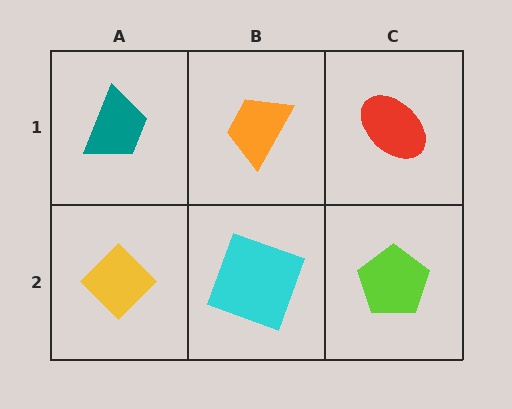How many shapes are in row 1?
3 shapes.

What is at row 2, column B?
A cyan square.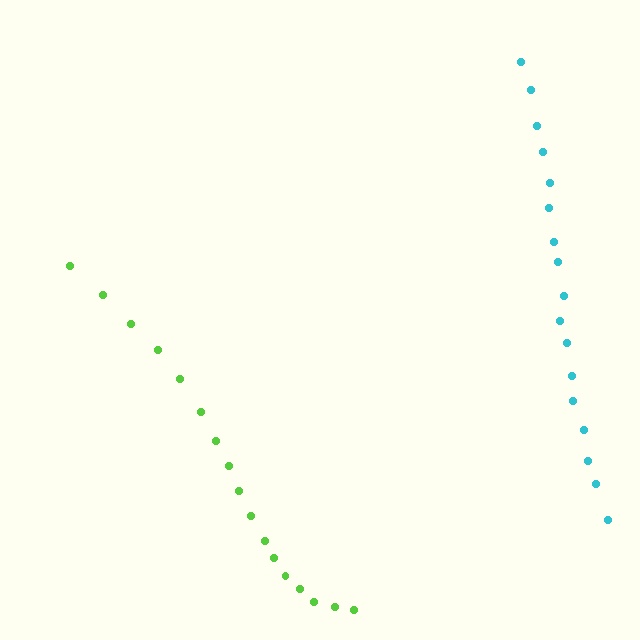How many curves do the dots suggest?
There are 2 distinct paths.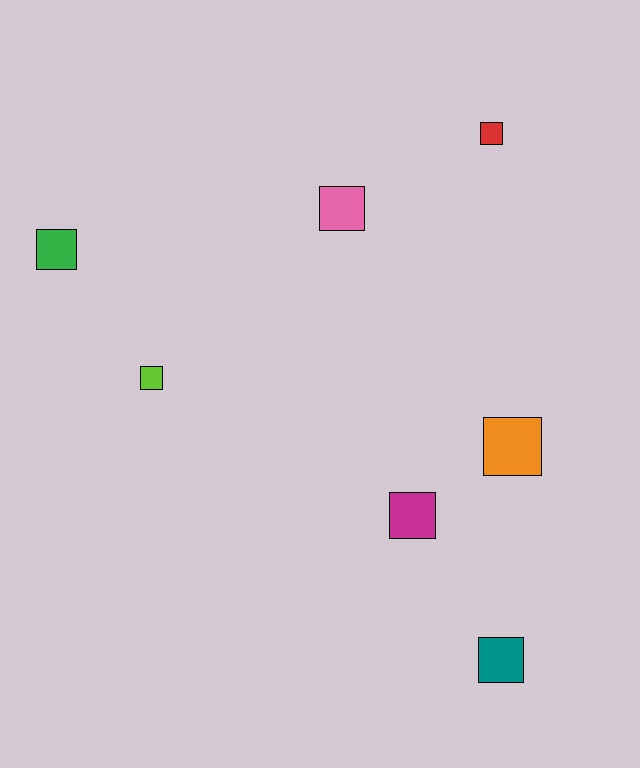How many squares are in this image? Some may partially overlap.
There are 7 squares.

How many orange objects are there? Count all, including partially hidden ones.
There is 1 orange object.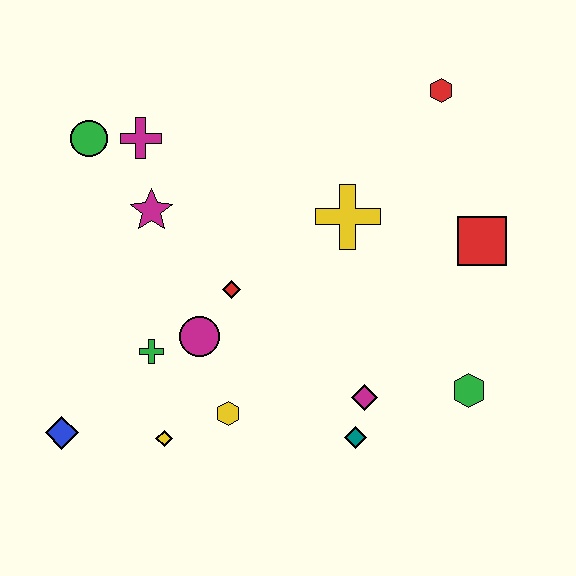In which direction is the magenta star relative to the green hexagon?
The magenta star is to the left of the green hexagon.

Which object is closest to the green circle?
The magenta cross is closest to the green circle.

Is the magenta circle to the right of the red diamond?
No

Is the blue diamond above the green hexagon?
No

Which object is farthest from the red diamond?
The red hexagon is farthest from the red diamond.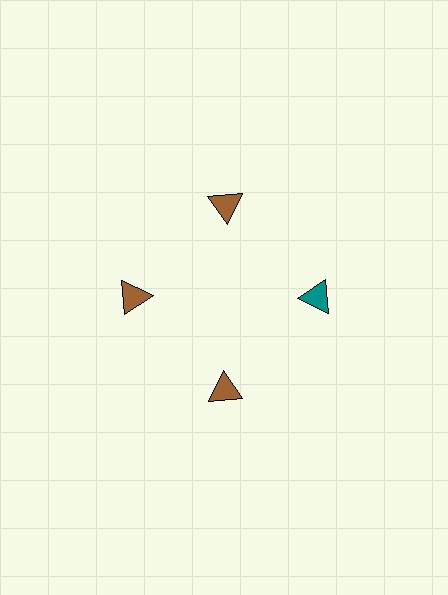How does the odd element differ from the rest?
It has a different color: teal instead of brown.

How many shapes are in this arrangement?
There are 4 shapes arranged in a ring pattern.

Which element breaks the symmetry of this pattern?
The teal triangle at roughly the 3 o'clock position breaks the symmetry. All other shapes are brown triangles.